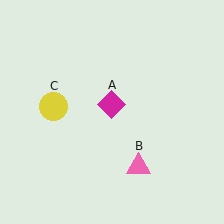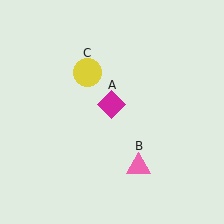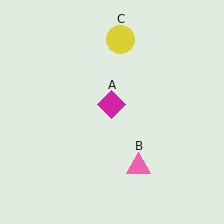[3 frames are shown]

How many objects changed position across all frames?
1 object changed position: yellow circle (object C).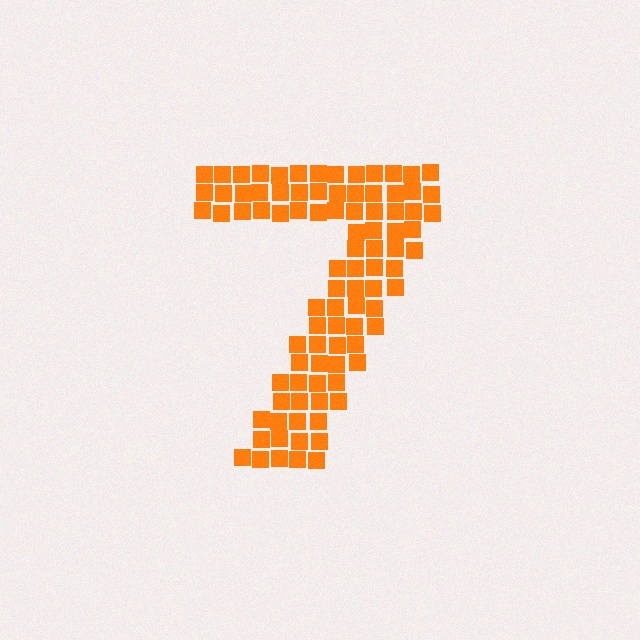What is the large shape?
The large shape is the digit 7.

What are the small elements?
The small elements are squares.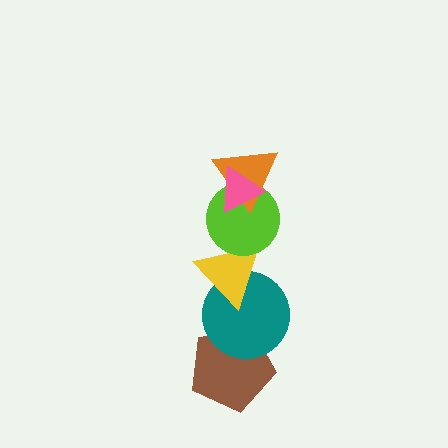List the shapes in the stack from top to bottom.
From top to bottom: the pink triangle, the orange triangle, the lime circle, the yellow triangle, the teal circle, the brown pentagon.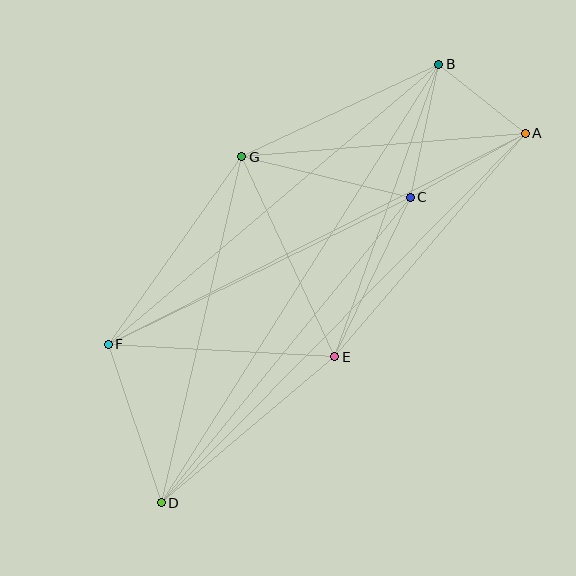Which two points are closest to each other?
Points A and B are closest to each other.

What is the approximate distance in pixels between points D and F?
The distance between D and F is approximately 167 pixels.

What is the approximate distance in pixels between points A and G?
The distance between A and G is approximately 285 pixels.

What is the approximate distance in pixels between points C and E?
The distance between C and E is approximately 177 pixels.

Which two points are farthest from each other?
Points B and D are farthest from each other.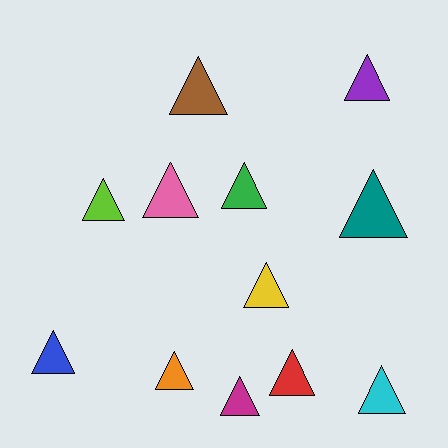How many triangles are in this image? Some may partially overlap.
There are 12 triangles.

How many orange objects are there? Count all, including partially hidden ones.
There is 1 orange object.